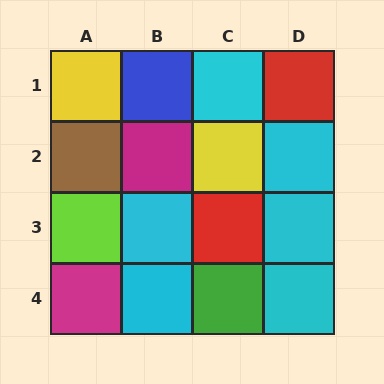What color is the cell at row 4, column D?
Cyan.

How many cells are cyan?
6 cells are cyan.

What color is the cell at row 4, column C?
Green.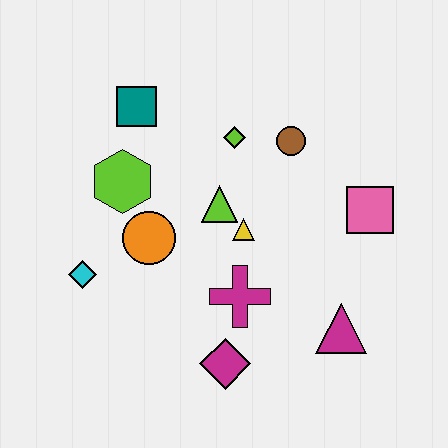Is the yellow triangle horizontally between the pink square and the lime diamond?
Yes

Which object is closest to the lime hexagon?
The orange circle is closest to the lime hexagon.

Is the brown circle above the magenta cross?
Yes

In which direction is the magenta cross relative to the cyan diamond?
The magenta cross is to the right of the cyan diamond.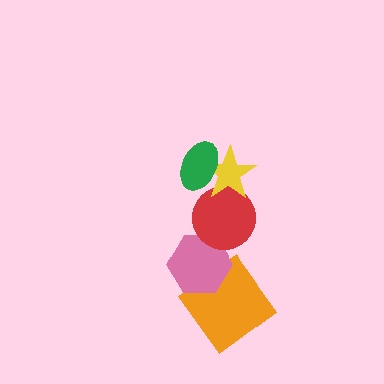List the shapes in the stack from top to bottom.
From top to bottom: the green ellipse, the yellow star, the red circle, the pink hexagon, the orange diamond.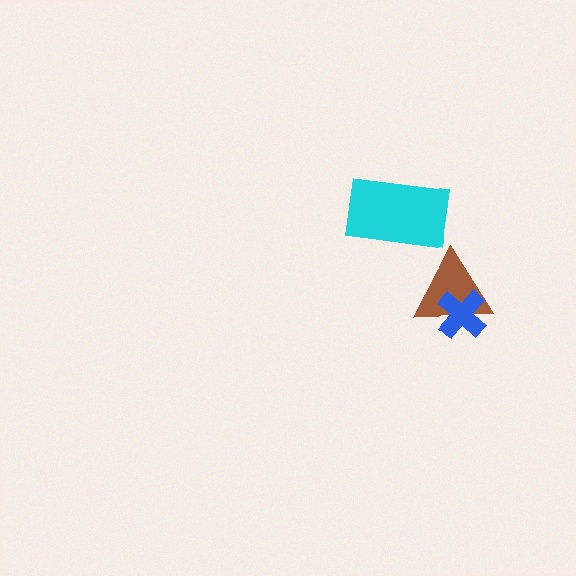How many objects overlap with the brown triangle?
1 object overlaps with the brown triangle.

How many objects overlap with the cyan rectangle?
0 objects overlap with the cyan rectangle.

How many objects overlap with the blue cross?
1 object overlaps with the blue cross.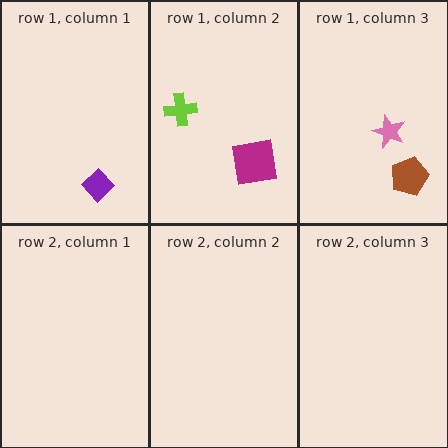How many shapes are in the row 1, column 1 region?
1.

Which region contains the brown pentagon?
The row 1, column 3 region.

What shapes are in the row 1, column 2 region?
The magenta square, the lime cross.